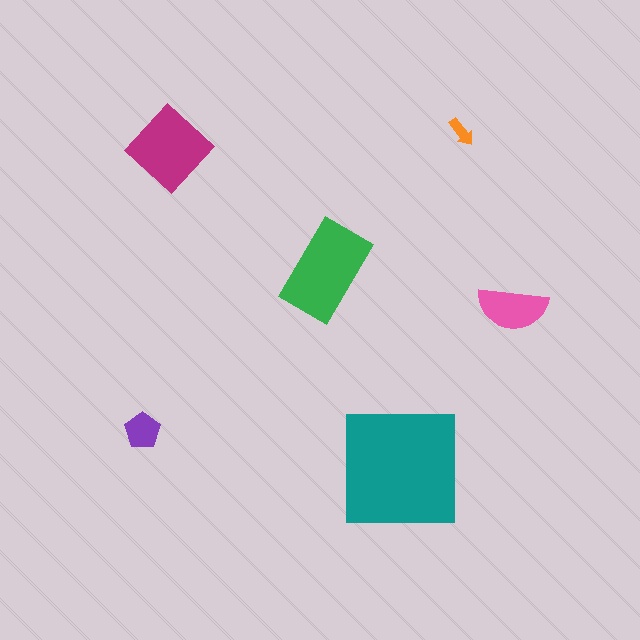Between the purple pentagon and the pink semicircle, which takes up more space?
The pink semicircle.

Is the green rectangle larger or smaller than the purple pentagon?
Larger.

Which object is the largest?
The teal square.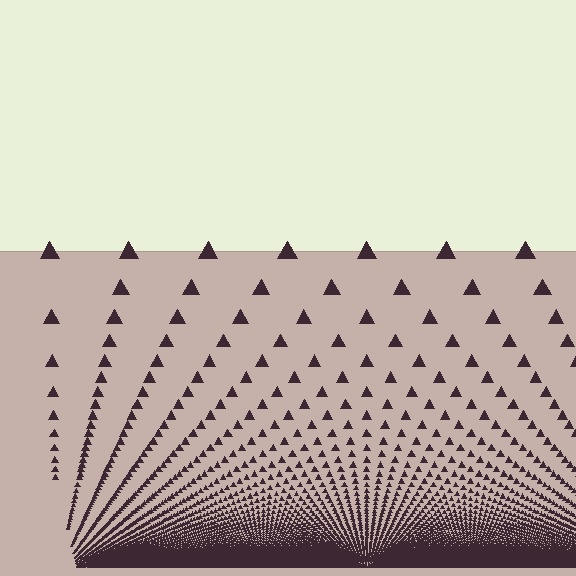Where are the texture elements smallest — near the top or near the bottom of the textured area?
Near the bottom.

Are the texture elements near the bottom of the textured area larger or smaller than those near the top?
Smaller. The gradient is inverted — elements near the bottom are smaller and denser.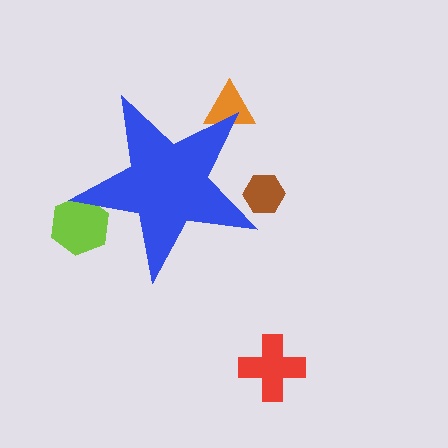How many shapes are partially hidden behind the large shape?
3 shapes are partially hidden.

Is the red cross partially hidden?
No, the red cross is fully visible.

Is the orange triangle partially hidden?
Yes, the orange triangle is partially hidden behind the blue star.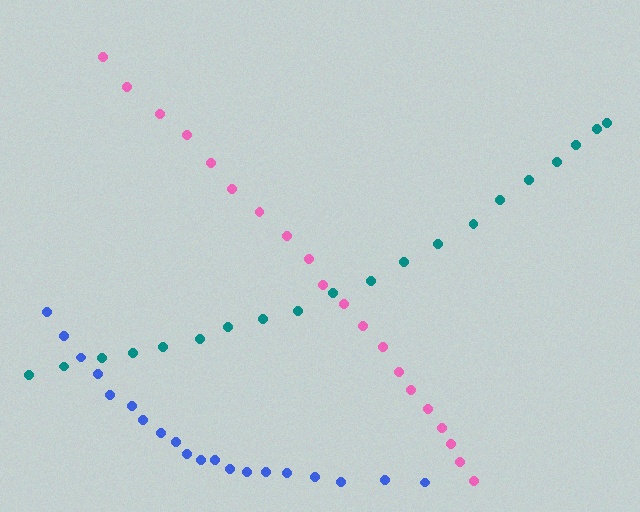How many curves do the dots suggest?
There are 3 distinct paths.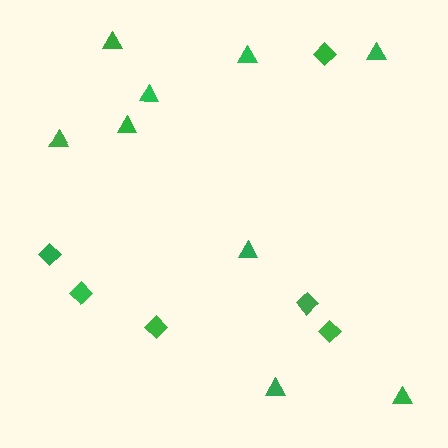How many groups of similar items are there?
There are 2 groups: one group of diamonds (6) and one group of triangles (9).